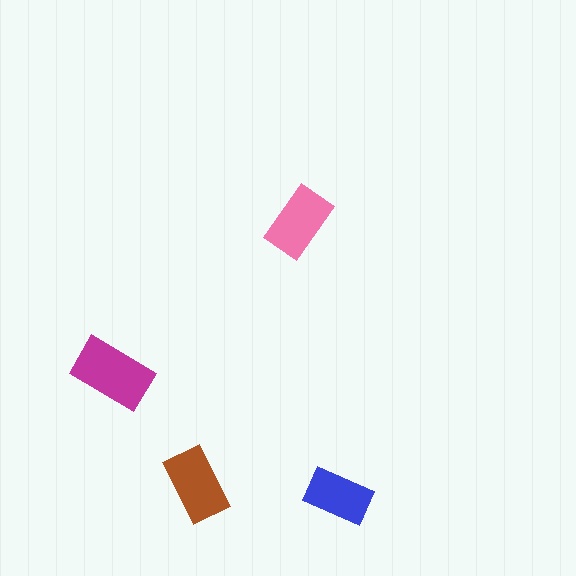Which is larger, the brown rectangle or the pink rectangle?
The brown one.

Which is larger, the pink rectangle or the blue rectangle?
The pink one.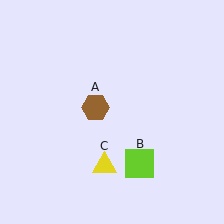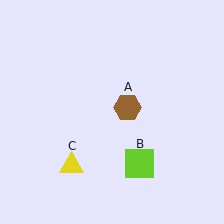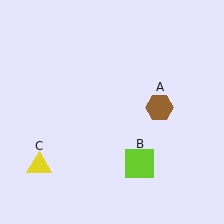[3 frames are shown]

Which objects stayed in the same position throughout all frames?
Lime square (object B) remained stationary.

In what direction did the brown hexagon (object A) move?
The brown hexagon (object A) moved right.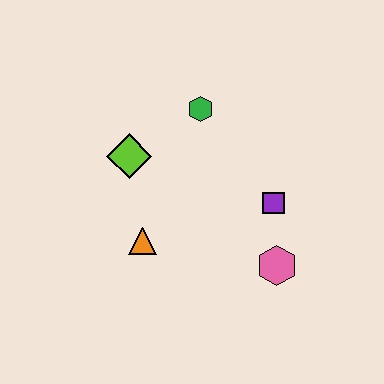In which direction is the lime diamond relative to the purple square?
The lime diamond is to the left of the purple square.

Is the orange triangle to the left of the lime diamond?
No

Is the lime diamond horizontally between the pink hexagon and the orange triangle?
No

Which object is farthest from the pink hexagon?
The lime diamond is farthest from the pink hexagon.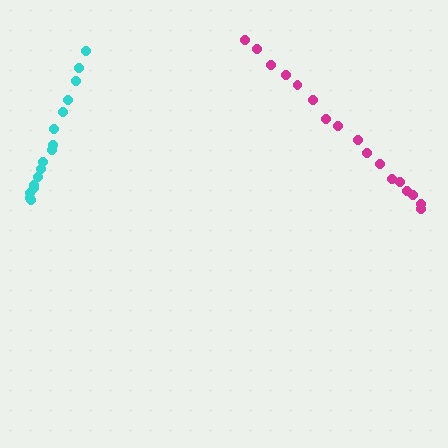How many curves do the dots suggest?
There are 2 distinct paths.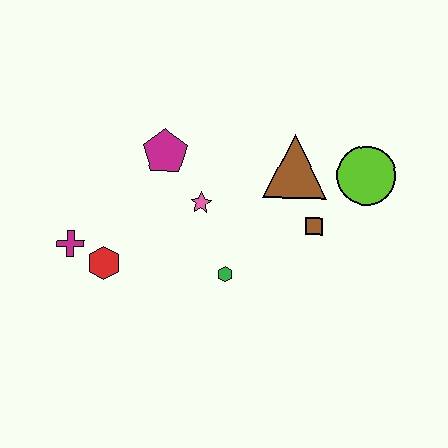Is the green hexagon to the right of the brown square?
No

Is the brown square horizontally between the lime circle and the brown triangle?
Yes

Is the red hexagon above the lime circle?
No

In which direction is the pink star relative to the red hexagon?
The pink star is to the right of the red hexagon.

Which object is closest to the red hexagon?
The magenta cross is closest to the red hexagon.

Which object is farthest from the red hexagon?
The lime circle is farthest from the red hexagon.